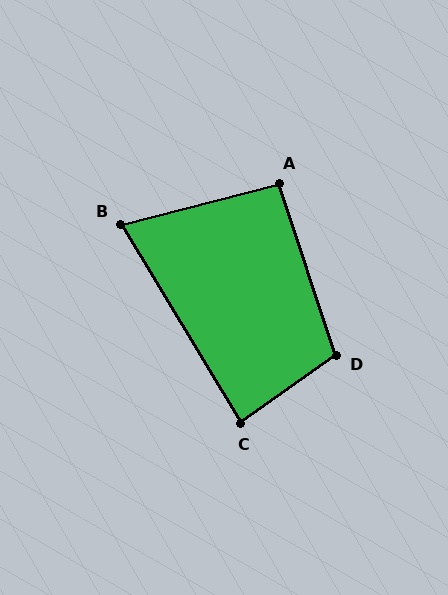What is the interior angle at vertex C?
Approximately 86 degrees (approximately right).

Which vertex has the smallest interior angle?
B, at approximately 73 degrees.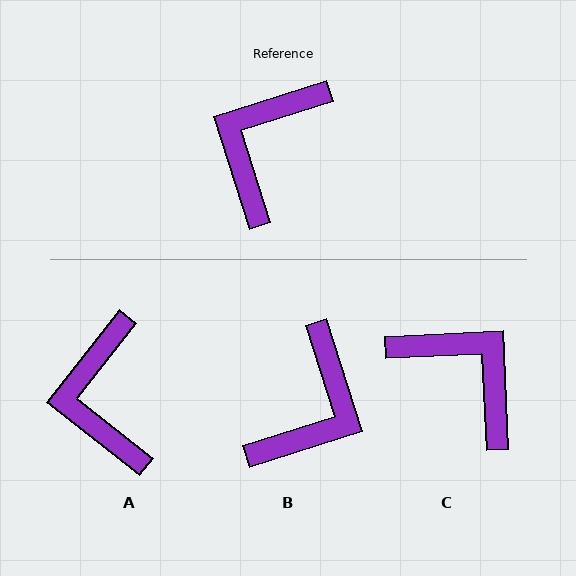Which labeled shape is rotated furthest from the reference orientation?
B, about 180 degrees away.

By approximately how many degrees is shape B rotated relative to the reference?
Approximately 180 degrees counter-clockwise.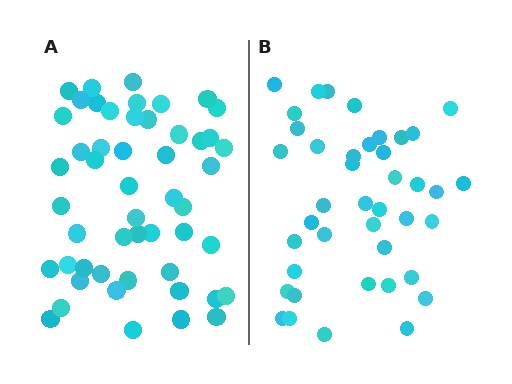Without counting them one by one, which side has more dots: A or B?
Region A (the left region) has more dots.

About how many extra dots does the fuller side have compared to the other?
Region A has roughly 10 or so more dots than region B.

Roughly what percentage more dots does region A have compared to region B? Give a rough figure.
About 25% more.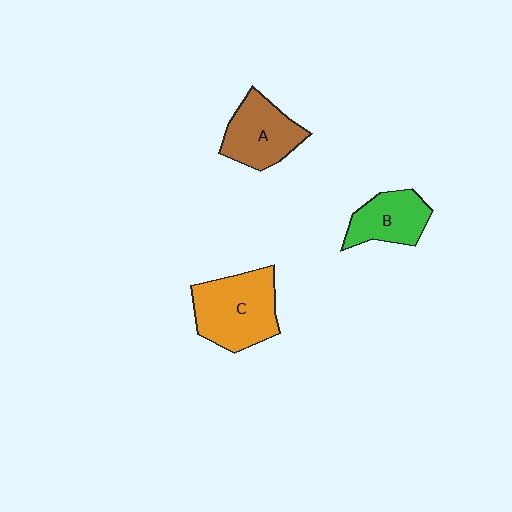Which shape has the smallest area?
Shape B (green).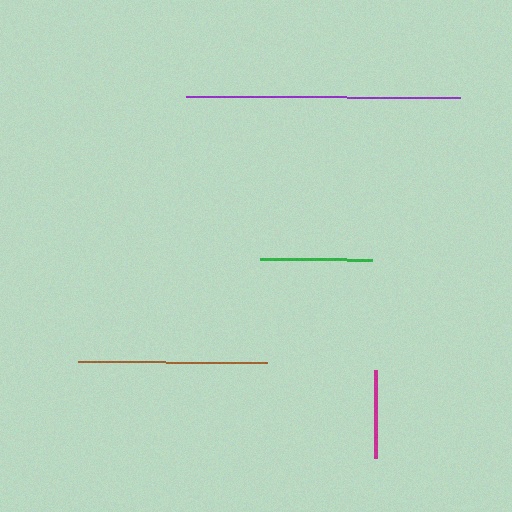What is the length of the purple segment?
The purple segment is approximately 274 pixels long.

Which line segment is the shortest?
The magenta line is the shortest at approximately 88 pixels.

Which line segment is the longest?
The purple line is the longest at approximately 274 pixels.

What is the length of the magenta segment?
The magenta segment is approximately 88 pixels long.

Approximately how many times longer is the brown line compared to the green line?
The brown line is approximately 1.7 times the length of the green line.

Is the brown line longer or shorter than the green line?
The brown line is longer than the green line.